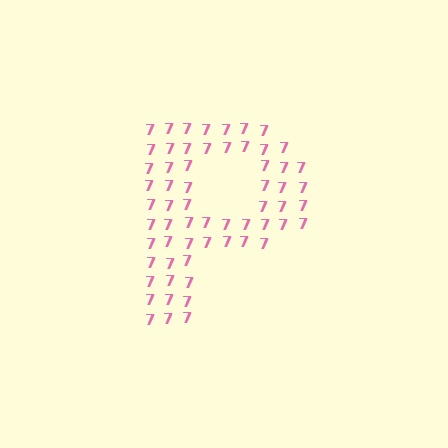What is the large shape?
The large shape is the letter P.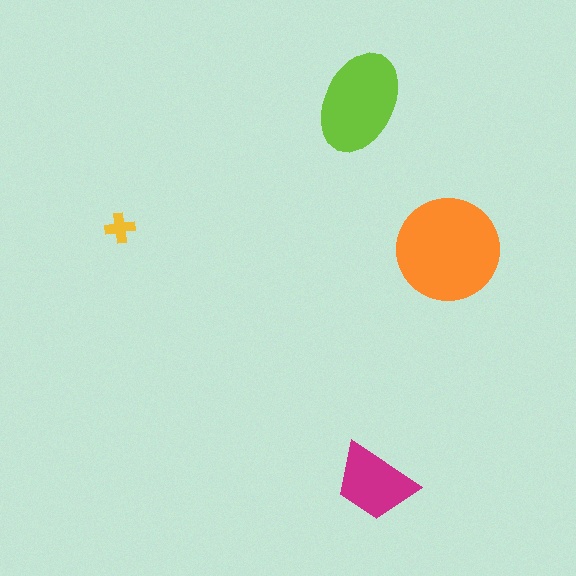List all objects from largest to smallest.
The orange circle, the lime ellipse, the magenta trapezoid, the yellow cross.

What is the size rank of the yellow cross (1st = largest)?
4th.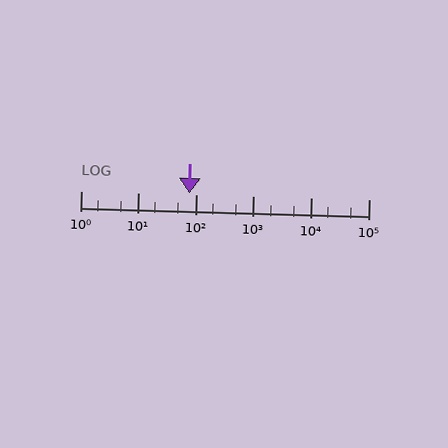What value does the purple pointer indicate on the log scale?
The pointer indicates approximately 77.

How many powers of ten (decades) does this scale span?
The scale spans 5 decades, from 1 to 100000.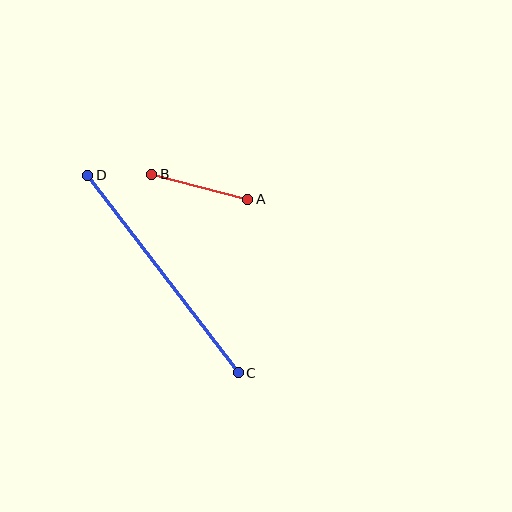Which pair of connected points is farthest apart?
Points C and D are farthest apart.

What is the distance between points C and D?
The distance is approximately 249 pixels.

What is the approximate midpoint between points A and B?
The midpoint is at approximately (200, 187) pixels.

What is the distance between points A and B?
The distance is approximately 99 pixels.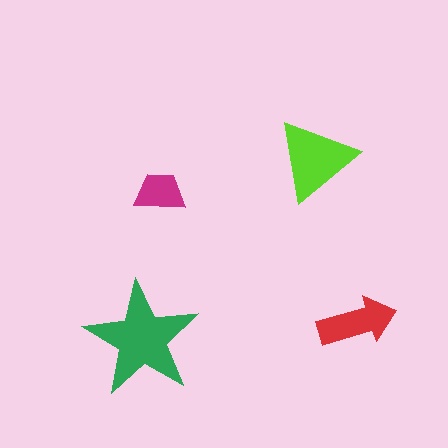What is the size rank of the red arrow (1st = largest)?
3rd.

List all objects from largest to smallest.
The green star, the lime triangle, the red arrow, the magenta trapezoid.